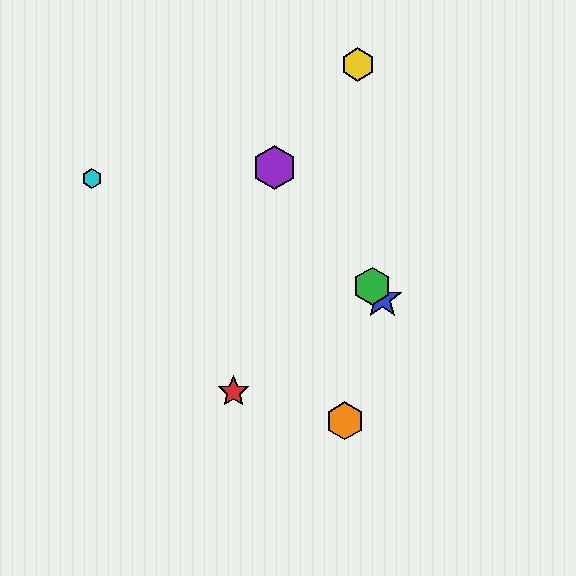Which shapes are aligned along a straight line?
The blue star, the green hexagon, the purple hexagon are aligned along a straight line.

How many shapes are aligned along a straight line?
3 shapes (the blue star, the green hexagon, the purple hexagon) are aligned along a straight line.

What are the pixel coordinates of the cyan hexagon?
The cyan hexagon is at (92, 178).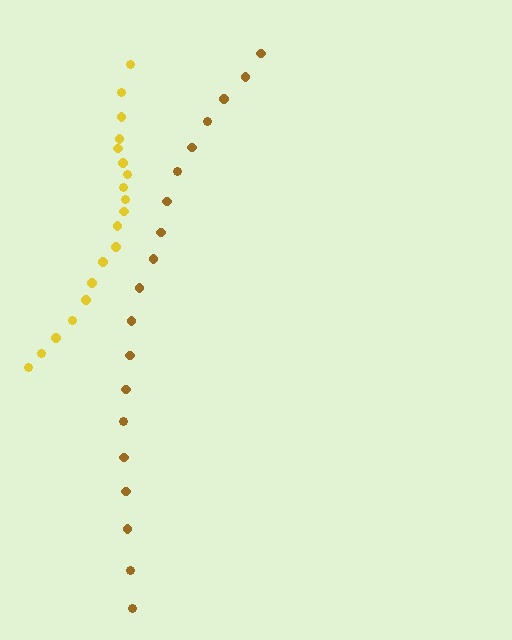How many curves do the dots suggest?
There are 2 distinct paths.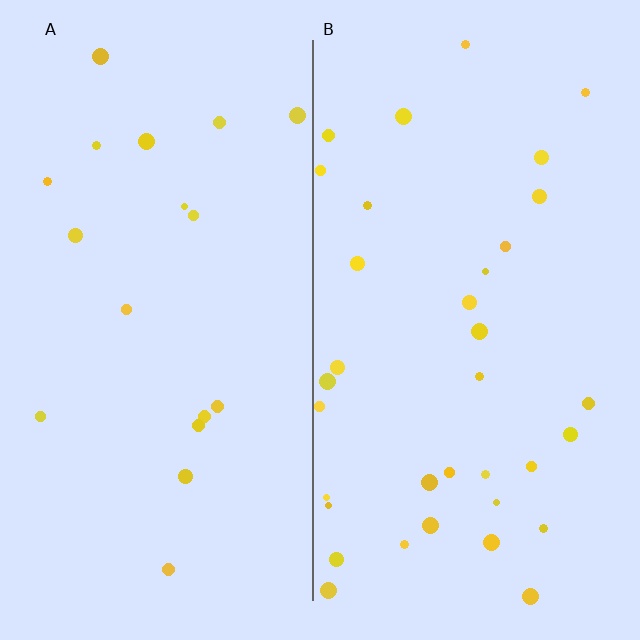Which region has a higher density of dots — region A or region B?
B (the right).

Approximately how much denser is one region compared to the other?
Approximately 2.0× — region B over region A.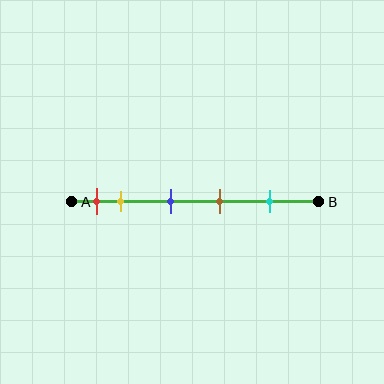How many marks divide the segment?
There are 5 marks dividing the segment.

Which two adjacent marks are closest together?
The red and yellow marks are the closest adjacent pair.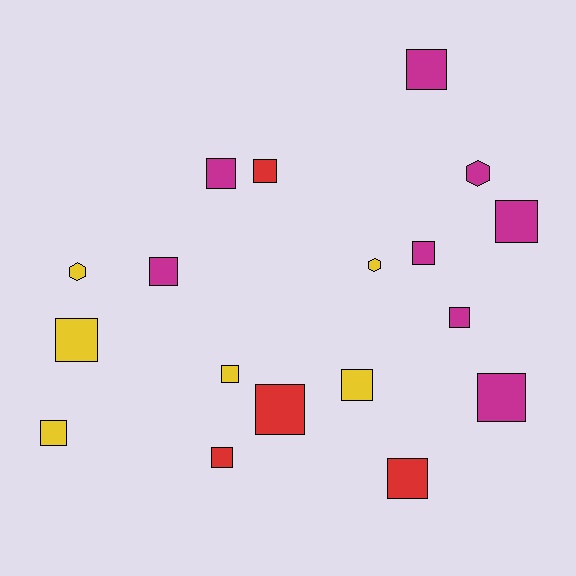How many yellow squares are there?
There are 4 yellow squares.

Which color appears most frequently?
Magenta, with 8 objects.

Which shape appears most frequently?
Square, with 15 objects.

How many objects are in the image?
There are 18 objects.